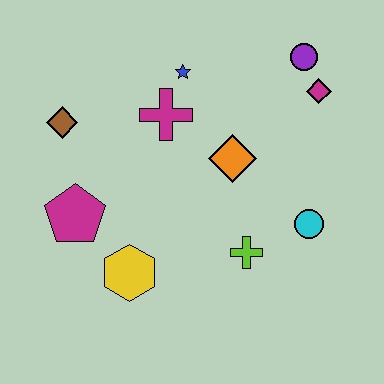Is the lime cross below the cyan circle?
Yes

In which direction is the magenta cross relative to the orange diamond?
The magenta cross is to the left of the orange diamond.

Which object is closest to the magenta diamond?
The purple circle is closest to the magenta diamond.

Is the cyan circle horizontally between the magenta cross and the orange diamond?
No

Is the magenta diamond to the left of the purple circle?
No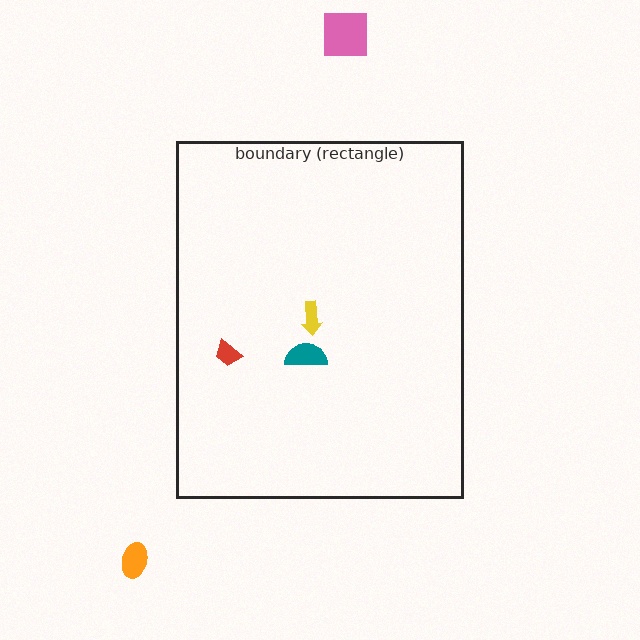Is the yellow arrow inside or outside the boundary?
Inside.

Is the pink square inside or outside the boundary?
Outside.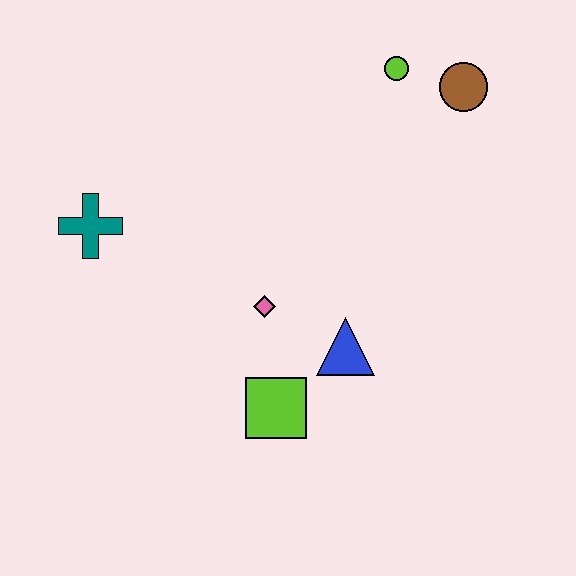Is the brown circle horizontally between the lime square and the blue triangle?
No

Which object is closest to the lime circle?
The brown circle is closest to the lime circle.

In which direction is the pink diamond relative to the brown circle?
The pink diamond is below the brown circle.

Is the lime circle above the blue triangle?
Yes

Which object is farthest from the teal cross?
The brown circle is farthest from the teal cross.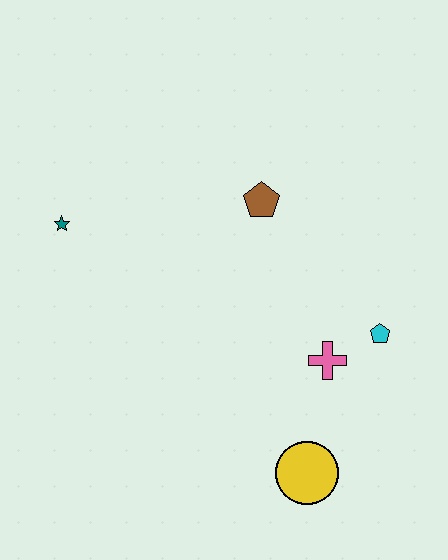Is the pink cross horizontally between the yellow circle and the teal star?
No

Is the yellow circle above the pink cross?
No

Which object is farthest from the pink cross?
The teal star is farthest from the pink cross.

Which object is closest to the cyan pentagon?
The pink cross is closest to the cyan pentagon.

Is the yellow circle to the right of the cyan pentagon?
No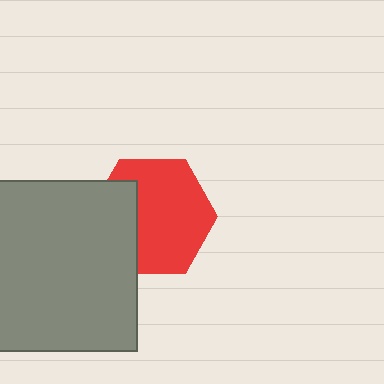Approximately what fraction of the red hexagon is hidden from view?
Roughly 31% of the red hexagon is hidden behind the gray square.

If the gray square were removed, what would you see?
You would see the complete red hexagon.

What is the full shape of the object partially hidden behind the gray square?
The partially hidden object is a red hexagon.